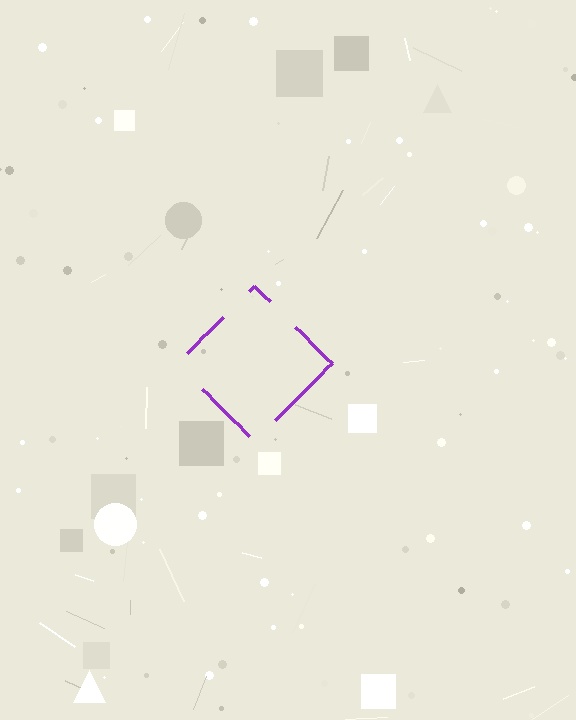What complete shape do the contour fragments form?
The contour fragments form a diamond.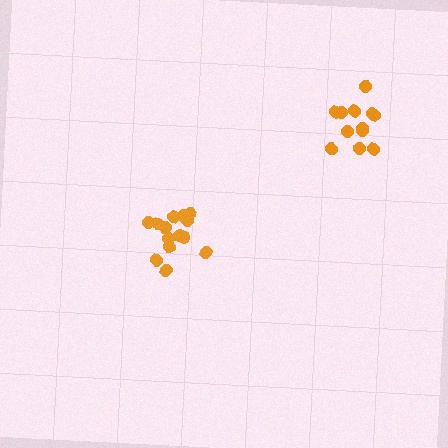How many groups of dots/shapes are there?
There are 2 groups.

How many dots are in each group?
Group 1: 14 dots, Group 2: 12 dots (26 total).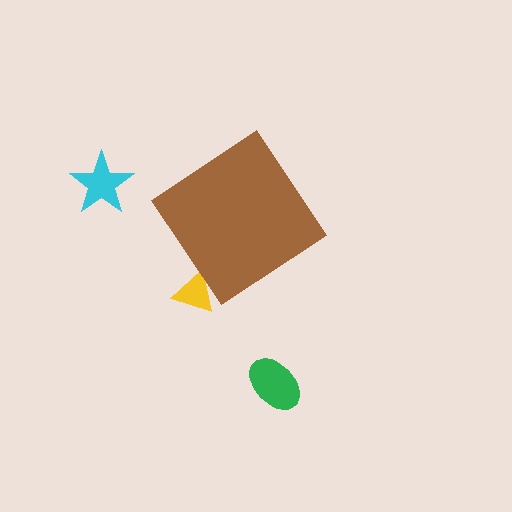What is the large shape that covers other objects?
A brown diamond.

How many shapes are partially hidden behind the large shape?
1 shape is partially hidden.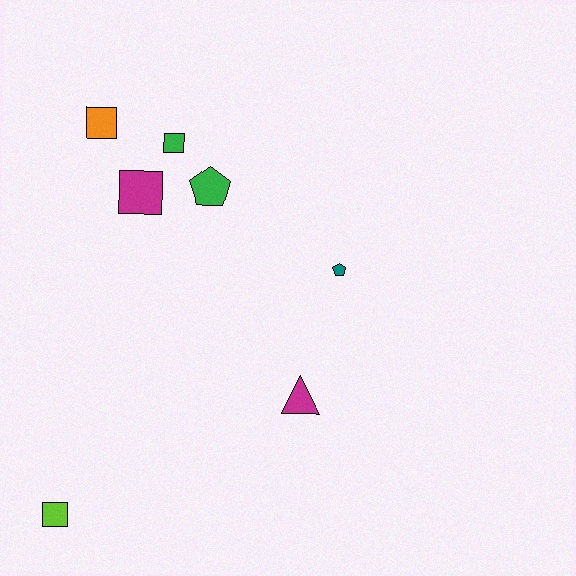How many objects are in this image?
There are 7 objects.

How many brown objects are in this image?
There are no brown objects.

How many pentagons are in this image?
There are 2 pentagons.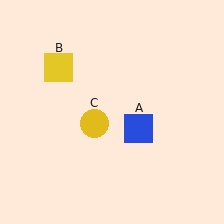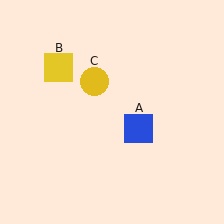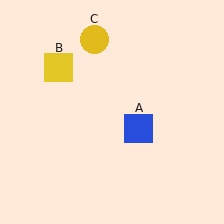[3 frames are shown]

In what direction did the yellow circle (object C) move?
The yellow circle (object C) moved up.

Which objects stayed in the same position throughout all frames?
Blue square (object A) and yellow square (object B) remained stationary.